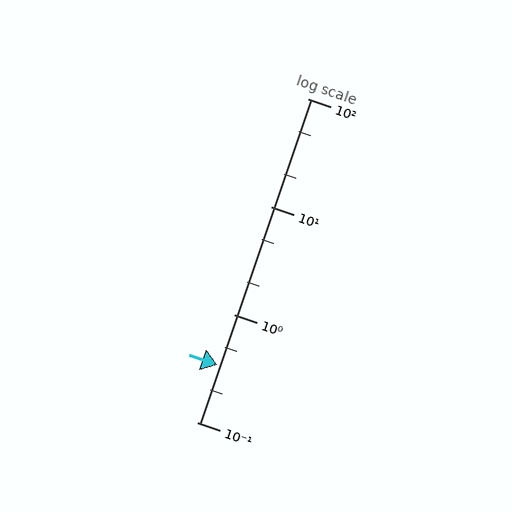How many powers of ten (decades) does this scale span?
The scale spans 3 decades, from 0.1 to 100.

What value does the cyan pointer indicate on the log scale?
The pointer indicates approximately 0.34.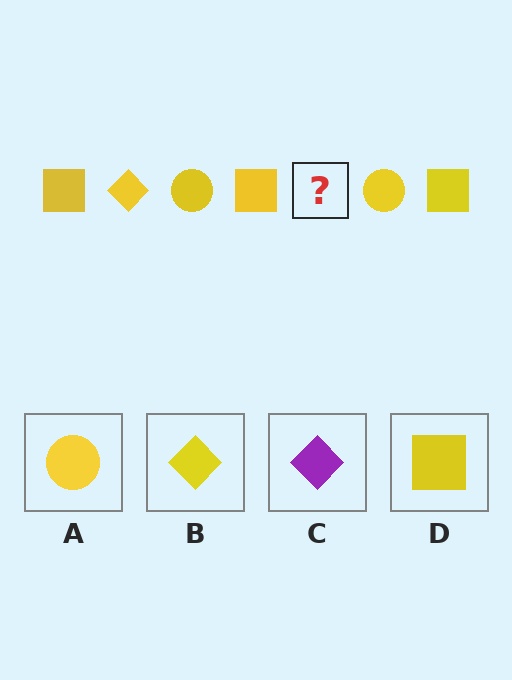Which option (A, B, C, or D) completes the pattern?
B.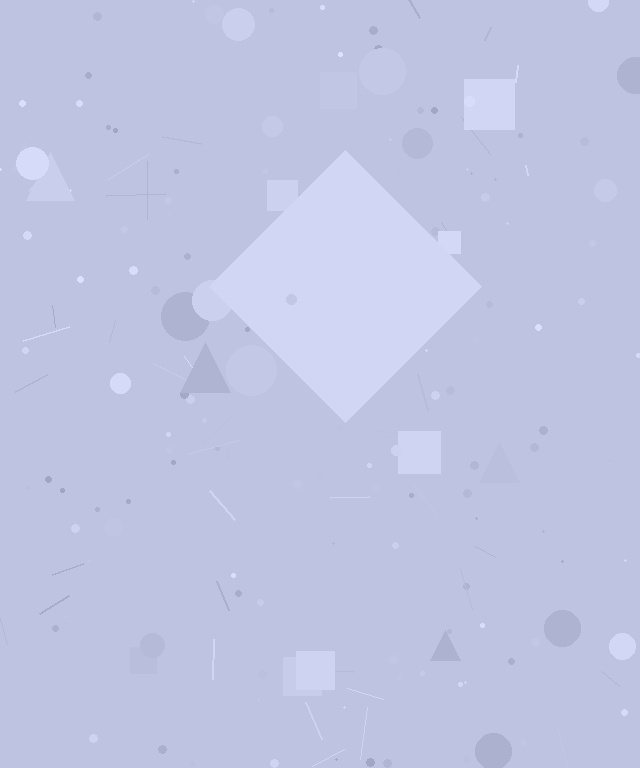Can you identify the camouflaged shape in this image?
The camouflaged shape is a diamond.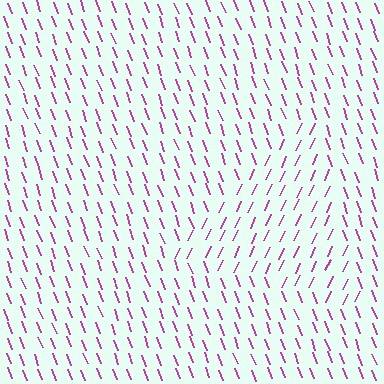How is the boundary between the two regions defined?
The boundary is defined purely by a change in line orientation (approximately 45 degrees difference). All lines are the same color and thickness.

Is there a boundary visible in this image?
Yes, there is a texture boundary formed by a change in line orientation.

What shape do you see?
I see a triangle.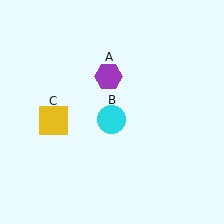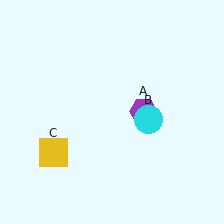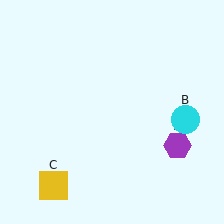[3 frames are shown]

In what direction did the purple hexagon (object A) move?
The purple hexagon (object A) moved down and to the right.